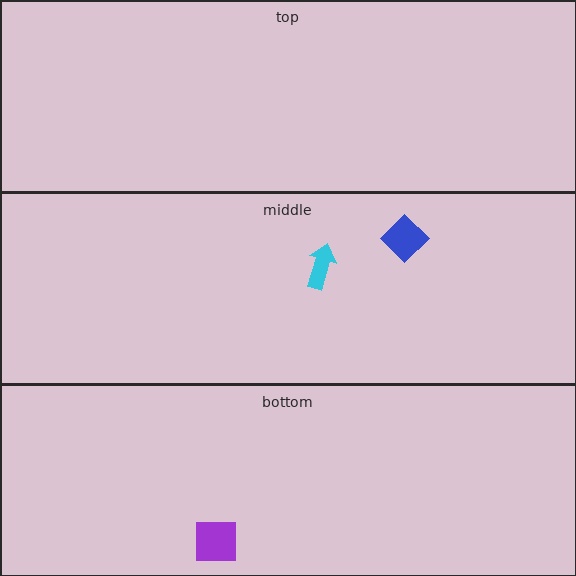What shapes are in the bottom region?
The purple square.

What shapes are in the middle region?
The blue diamond, the cyan arrow.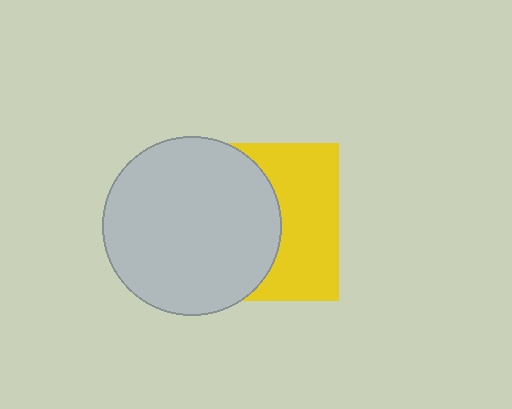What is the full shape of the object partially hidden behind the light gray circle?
The partially hidden object is a yellow square.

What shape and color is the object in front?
The object in front is a light gray circle.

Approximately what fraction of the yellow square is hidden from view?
Roughly 55% of the yellow square is hidden behind the light gray circle.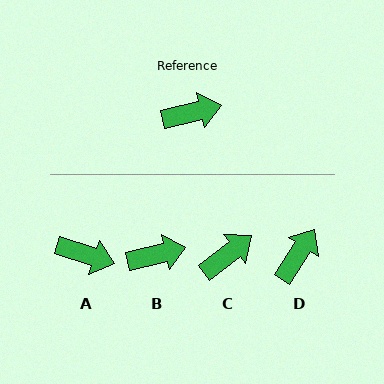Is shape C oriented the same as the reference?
No, it is off by about 25 degrees.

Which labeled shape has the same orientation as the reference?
B.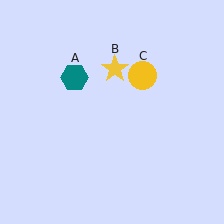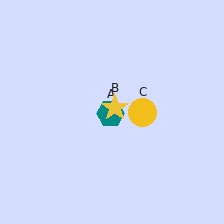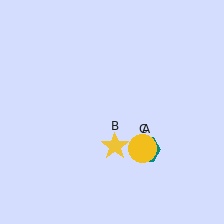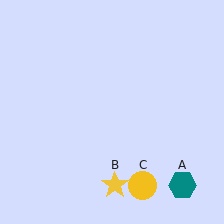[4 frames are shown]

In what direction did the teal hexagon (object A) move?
The teal hexagon (object A) moved down and to the right.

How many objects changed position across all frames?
3 objects changed position: teal hexagon (object A), yellow star (object B), yellow circle (object C).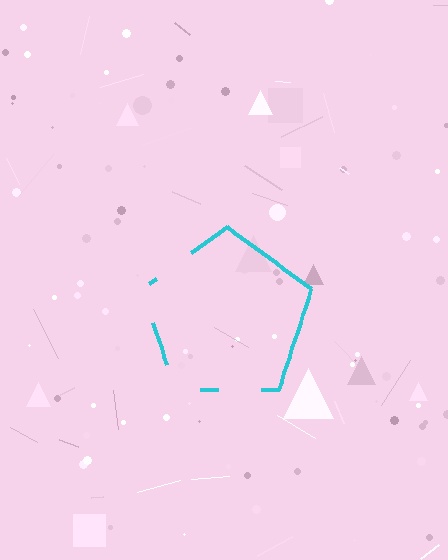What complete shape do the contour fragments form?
The contour fragments form a pentagon.